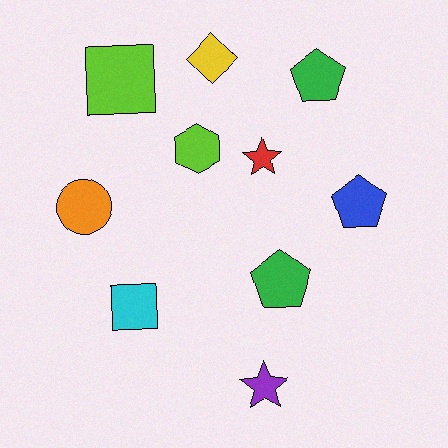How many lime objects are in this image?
There are 2 lime objects.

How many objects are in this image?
There are 10 objects.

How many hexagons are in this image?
There is 1 hexagon.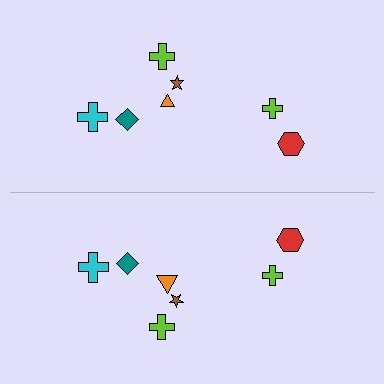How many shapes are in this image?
There are 14 shapes in this image.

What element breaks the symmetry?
The orange triangle on the bottom side has a different size than its mirror counterpart.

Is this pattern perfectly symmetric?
No, the pattern is not perfectly symmetric. The orange triangle on the bottom side has a different size than its mirror counterpart.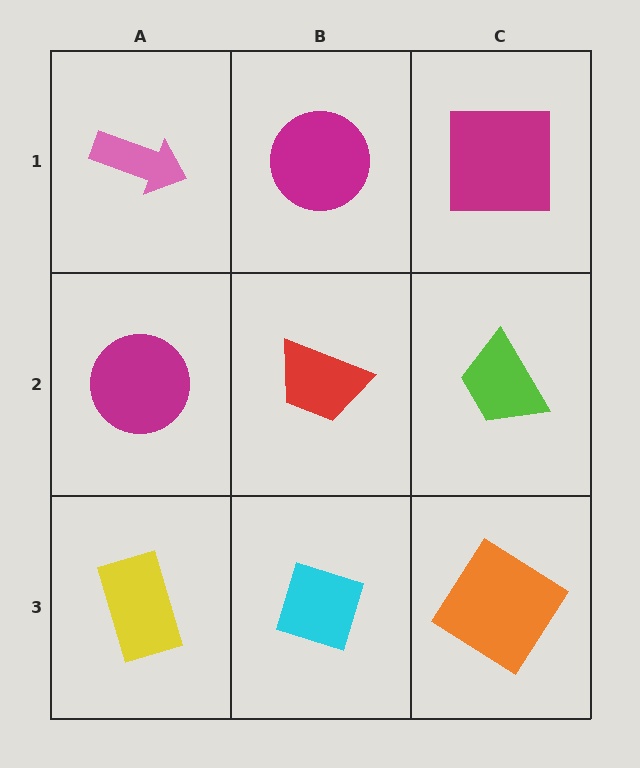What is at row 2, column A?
A magenta circle.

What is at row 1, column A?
A pink arrow.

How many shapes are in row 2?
3 shapes.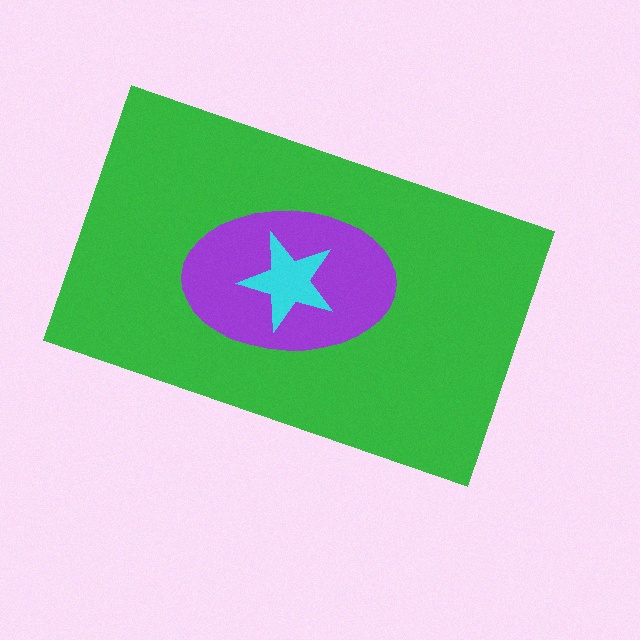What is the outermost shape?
The green rectangle.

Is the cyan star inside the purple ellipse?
Yes.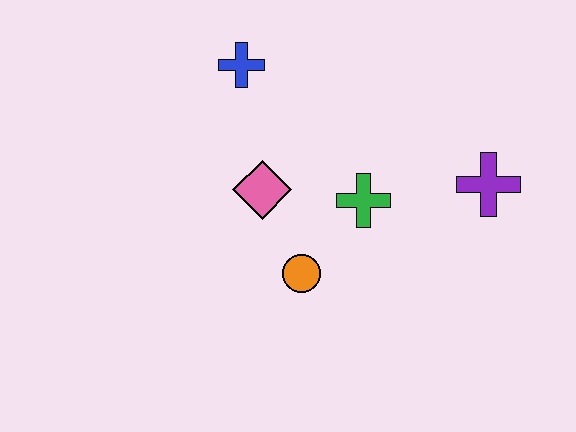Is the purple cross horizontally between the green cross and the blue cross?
No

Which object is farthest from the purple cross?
The blue cross is farthest from the purple cross.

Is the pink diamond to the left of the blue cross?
No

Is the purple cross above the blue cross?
No